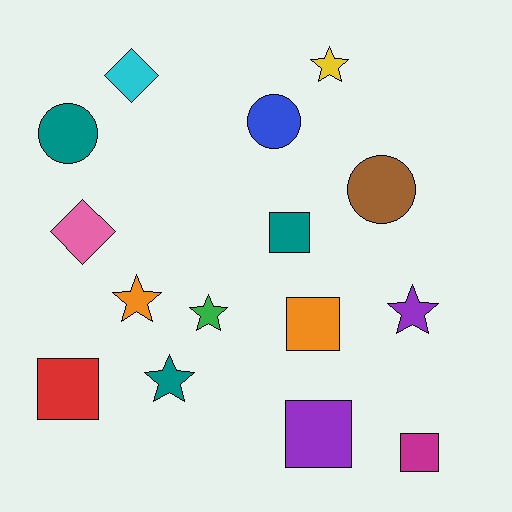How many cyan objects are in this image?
There is 1 cyan object.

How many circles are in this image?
There are 3 circles.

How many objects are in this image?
There are 15 objects.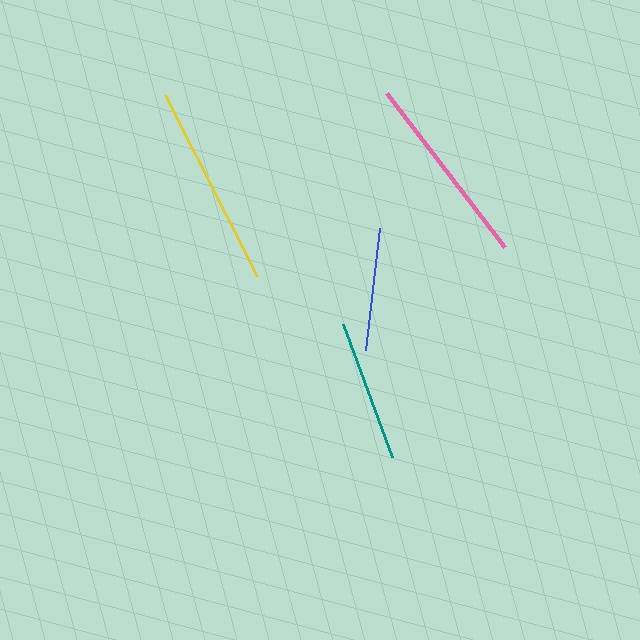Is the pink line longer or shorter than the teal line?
The pink line is longer than the teal line.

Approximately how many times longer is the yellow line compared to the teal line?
The yellow line is approximately 1.4 times the length of the teal line.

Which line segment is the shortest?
The blue line is the shortest at approximately 123 pixels.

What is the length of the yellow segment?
The yellow segment is approximately 204 pixels long.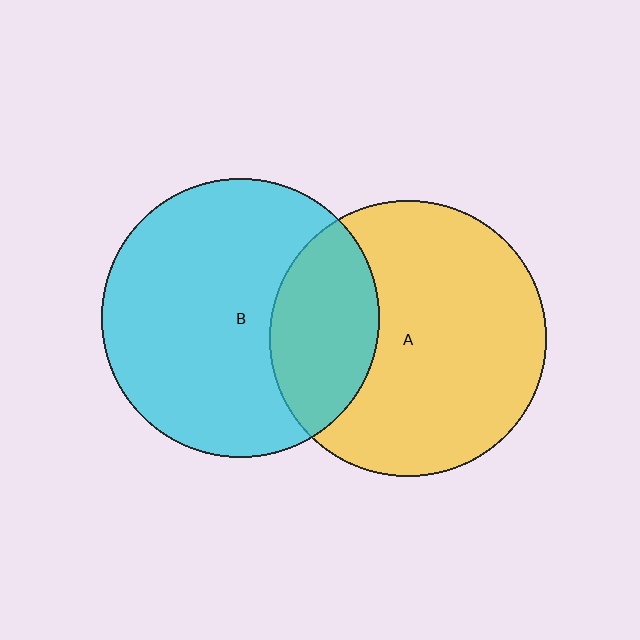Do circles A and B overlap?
Yes.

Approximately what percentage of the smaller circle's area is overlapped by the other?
Approximately 30%.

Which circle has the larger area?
Circle B (cyan).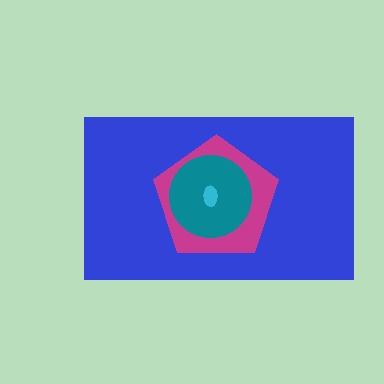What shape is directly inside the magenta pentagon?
The teal circle.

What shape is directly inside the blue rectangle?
The magenta pentagon.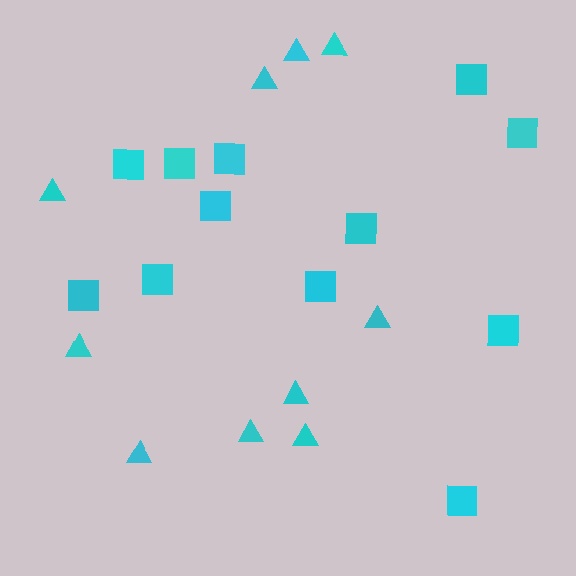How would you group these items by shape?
There are 2 groups: one group of squares (12) and one group of triangles (10).